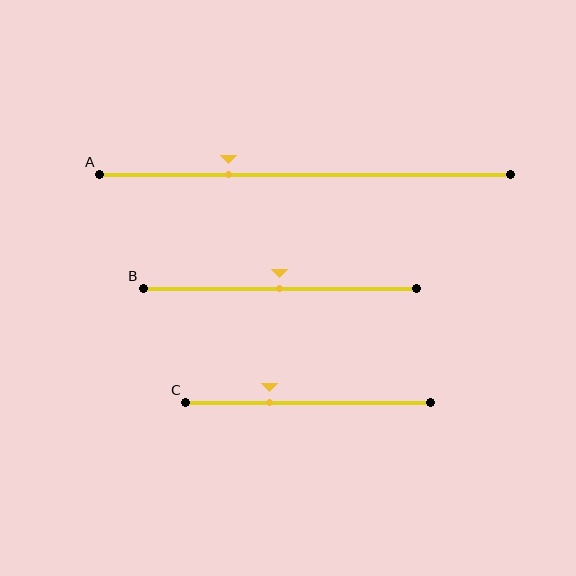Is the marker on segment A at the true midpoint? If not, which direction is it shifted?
No, the marker on segment A is shifted to the left by about 19% of the segment length.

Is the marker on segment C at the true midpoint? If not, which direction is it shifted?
No, the marker on segment C is shifted to the left by about 16% of the segment length.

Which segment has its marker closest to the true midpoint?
Segment B has its marker closest to the true midpoint.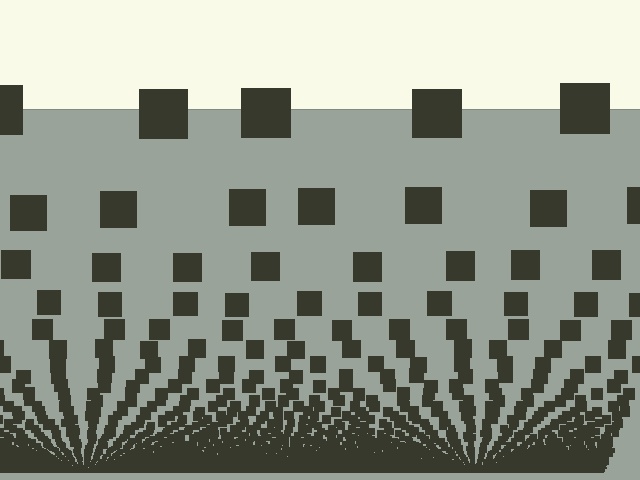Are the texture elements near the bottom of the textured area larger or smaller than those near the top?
Smaller. The gradient is inverted — elements near the bottom are smaller and denser.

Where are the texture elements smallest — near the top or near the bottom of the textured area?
Near the bottom.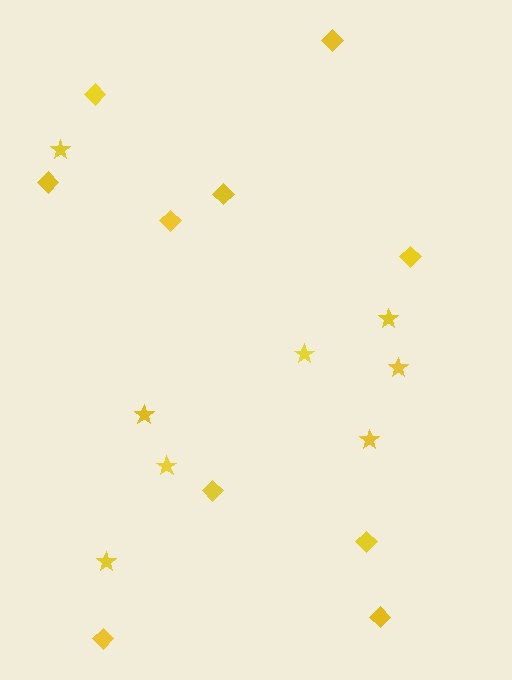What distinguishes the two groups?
There are 2 groups: one group of diamonds (10) and one group of stars (8).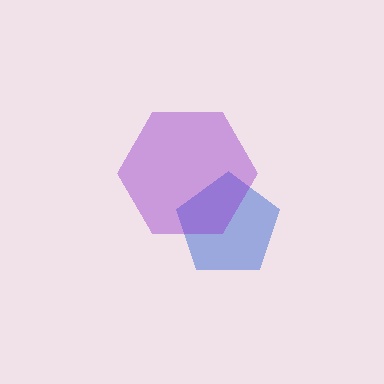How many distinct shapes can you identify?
There are 2 distinct shapes: a blue pentagon, a purple hexagon.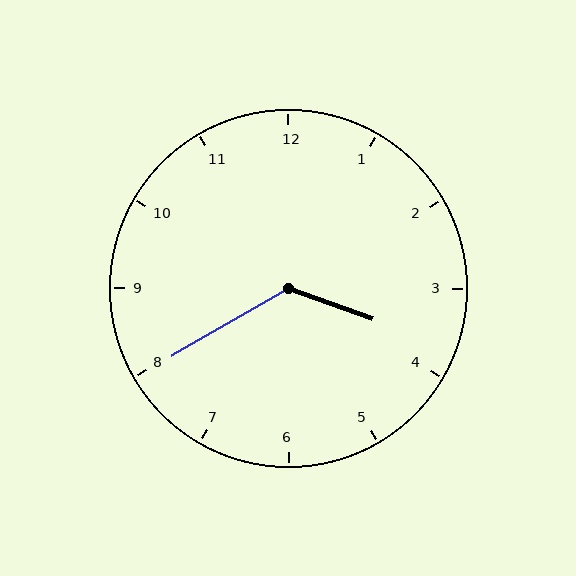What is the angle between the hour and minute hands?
Approximately 130 degrees.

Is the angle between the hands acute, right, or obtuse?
It is obtuse.